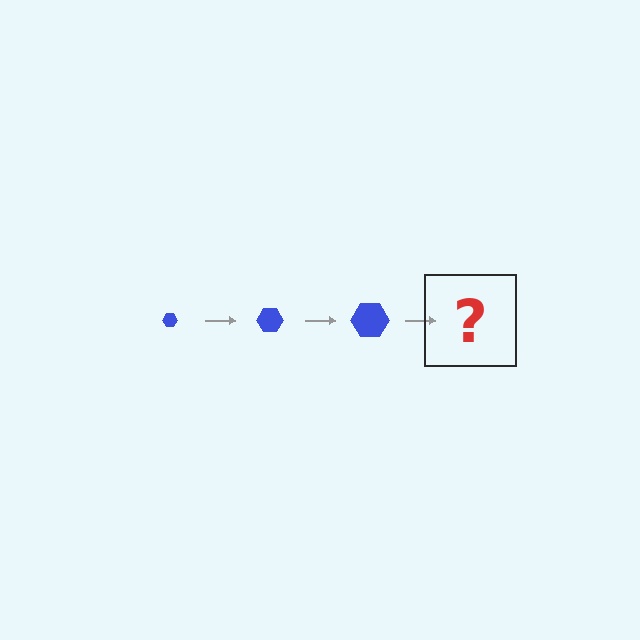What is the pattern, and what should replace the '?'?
The pattern is that the hexagon gets progressively larger each step. The '?' should be a blue hexagon, larger than the previous one.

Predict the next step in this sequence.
The next step is a blue hexagon, larger than the previous one.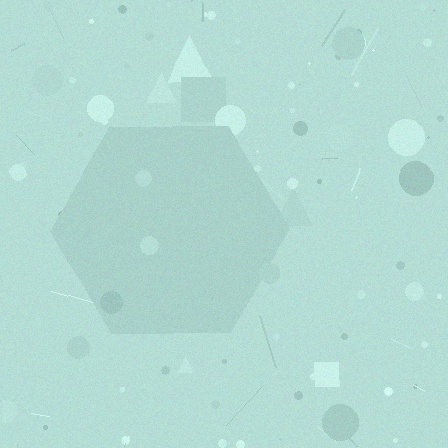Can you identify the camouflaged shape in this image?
The camouflaged shape is a hexagon.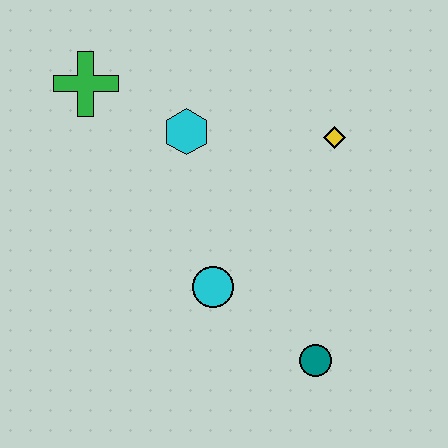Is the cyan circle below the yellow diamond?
Yes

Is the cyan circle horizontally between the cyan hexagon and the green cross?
No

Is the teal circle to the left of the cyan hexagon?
No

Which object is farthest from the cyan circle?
The green cross is farthest from the cyan circle.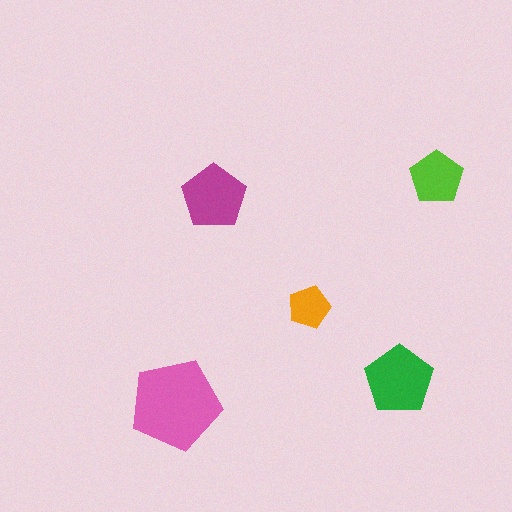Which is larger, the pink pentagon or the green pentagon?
The pink one.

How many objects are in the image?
There are 5 objects in the image.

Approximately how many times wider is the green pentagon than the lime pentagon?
About 1.5 times wider.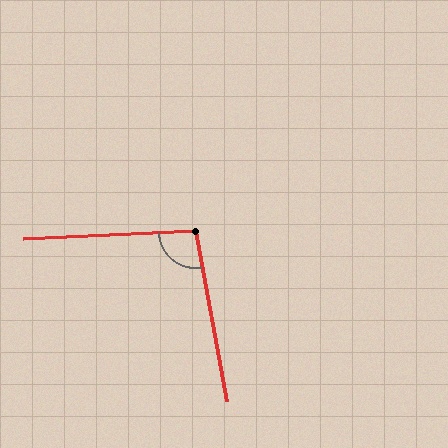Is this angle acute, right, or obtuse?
It is obtuse.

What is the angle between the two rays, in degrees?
Approximately 98 degrees.